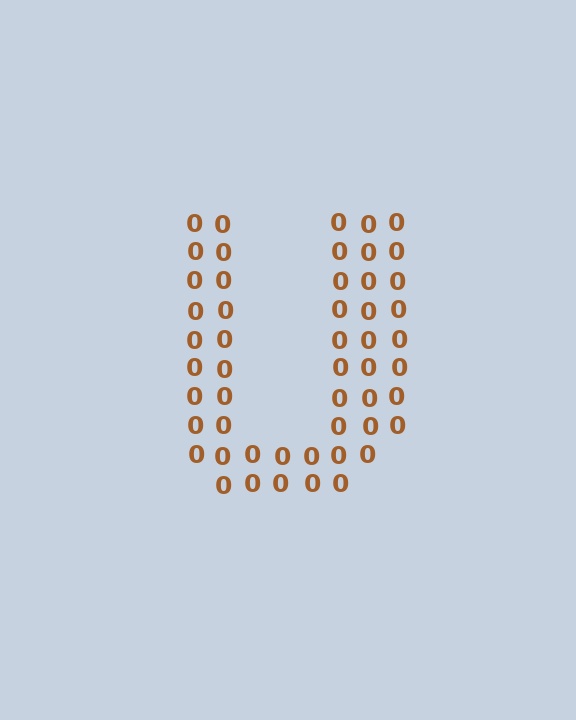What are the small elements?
The small elements are digit 0's.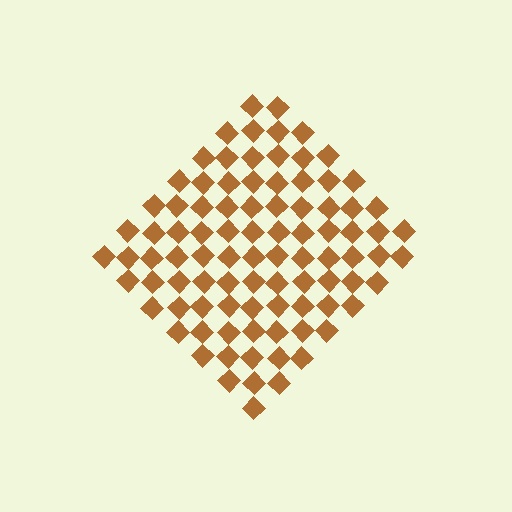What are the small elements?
The small elements are diamonds.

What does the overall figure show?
The overall figure shows a diamond.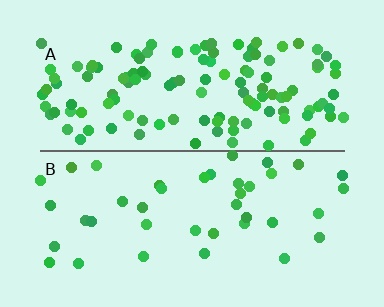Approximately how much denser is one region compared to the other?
Approximately 3.2× — region A over region B.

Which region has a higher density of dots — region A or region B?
A (the top).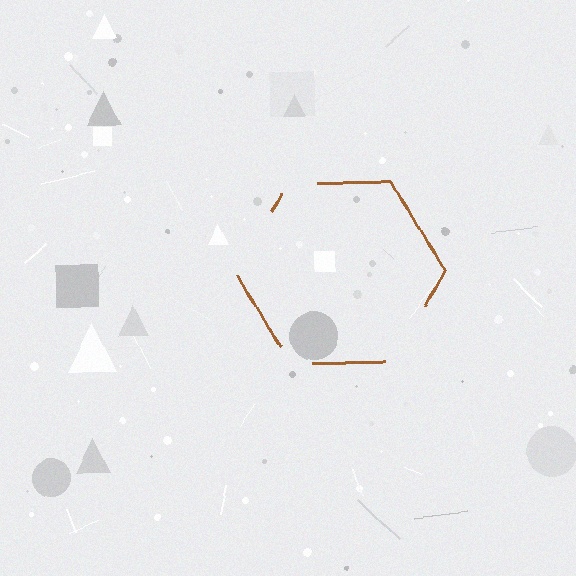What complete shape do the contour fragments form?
The contour fragments form a hexagon.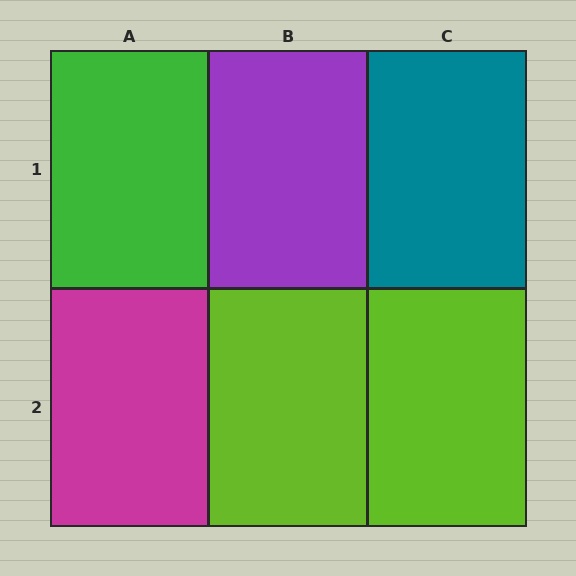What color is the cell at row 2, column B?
Lime.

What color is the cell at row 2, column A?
Magenta.